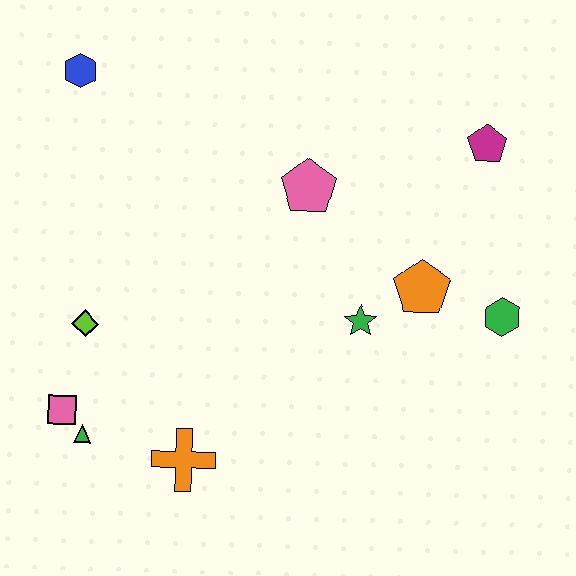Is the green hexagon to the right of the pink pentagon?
Yes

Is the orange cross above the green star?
No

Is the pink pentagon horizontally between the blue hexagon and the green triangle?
No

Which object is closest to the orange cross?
The green triangle is closest to the orange cross.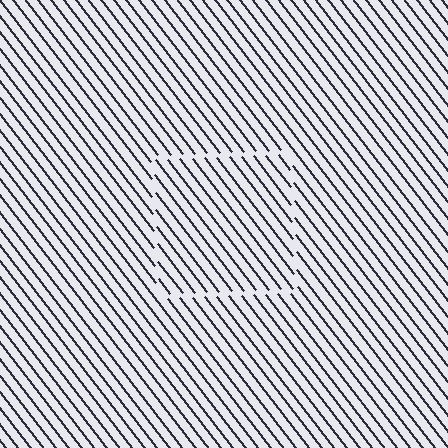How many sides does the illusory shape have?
4 sides — the line-ends trace a square.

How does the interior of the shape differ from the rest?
The interior of the shape contains the same grating, shifted by half a period — the contour is defined by the phase discontinuity where line-ends from the inner and outer gratings abut.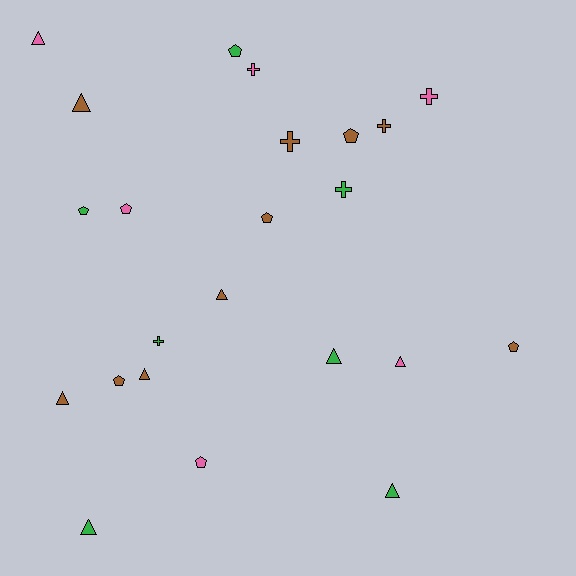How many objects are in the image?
There are 23 objects.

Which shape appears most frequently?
Triangle, with 9 objects.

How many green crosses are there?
There are 2 green crosses.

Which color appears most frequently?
Brown, with 10 objects.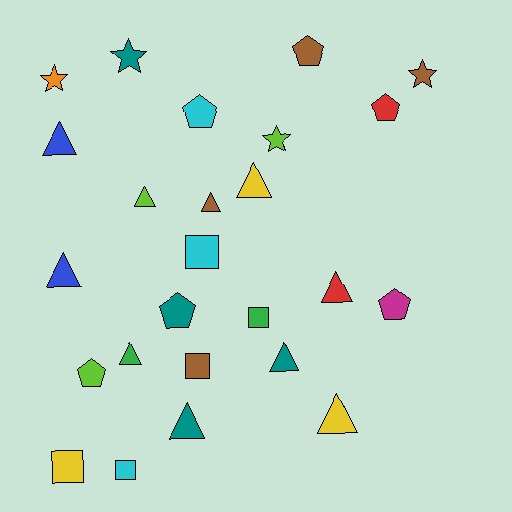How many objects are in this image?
There are 25 objects.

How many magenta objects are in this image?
There is 1 magenta object.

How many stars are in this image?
There are 4 stars.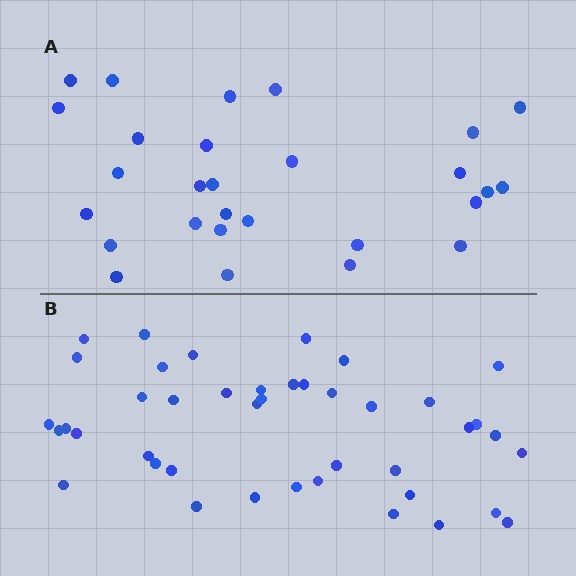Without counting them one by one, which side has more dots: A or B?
Region B (the bottom region) has more dots.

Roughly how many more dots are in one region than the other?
Region B has approximately 15 more dots than region A.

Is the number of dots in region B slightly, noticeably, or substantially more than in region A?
Region B has substantially more. The ratio is roughly 1.5 to 1.